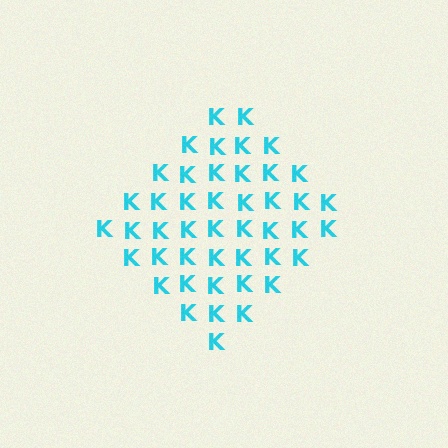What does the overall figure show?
The overall figure shows a diamond.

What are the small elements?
The small elements are letter K's.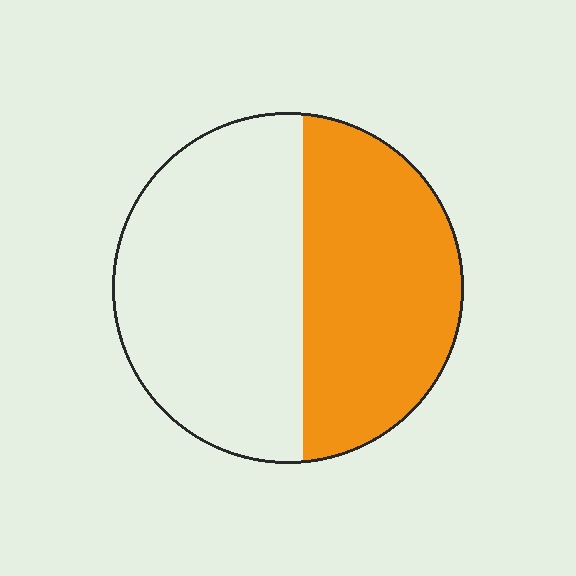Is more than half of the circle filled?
No.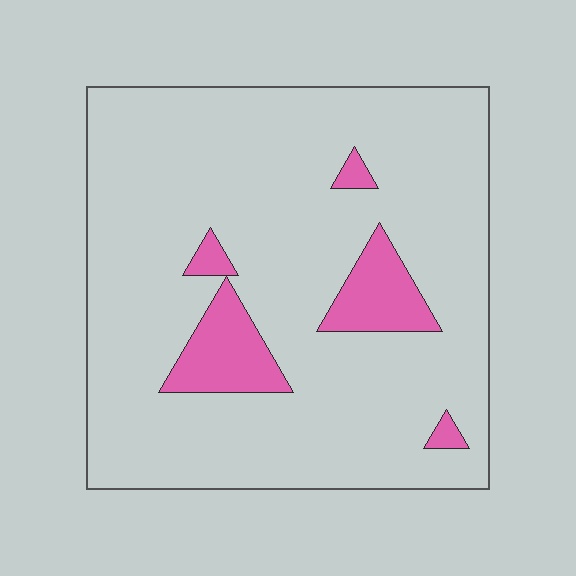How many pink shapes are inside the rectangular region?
5.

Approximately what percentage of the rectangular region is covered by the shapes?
Approximately 10%.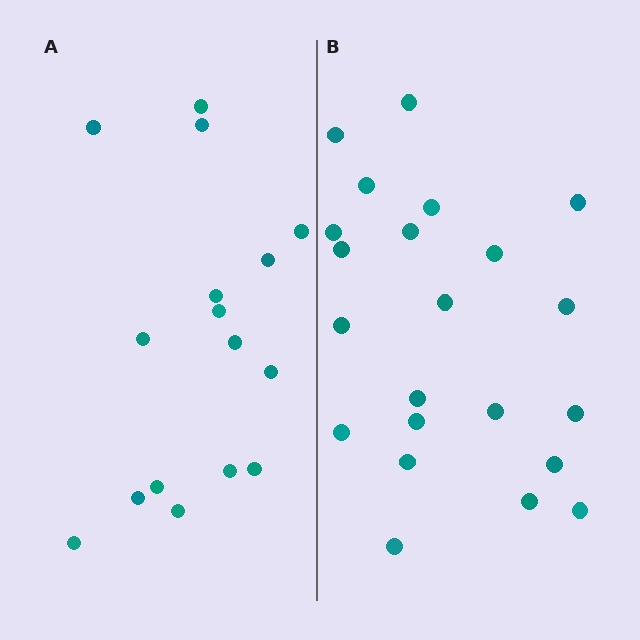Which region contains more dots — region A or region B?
Region B (the right region) has more dots.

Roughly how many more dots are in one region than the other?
Region B has about 6 more dots than region A.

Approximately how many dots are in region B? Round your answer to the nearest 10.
About 20 dots. (The exact count is 22, which rounds to 20.)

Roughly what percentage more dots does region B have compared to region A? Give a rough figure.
About 40% more.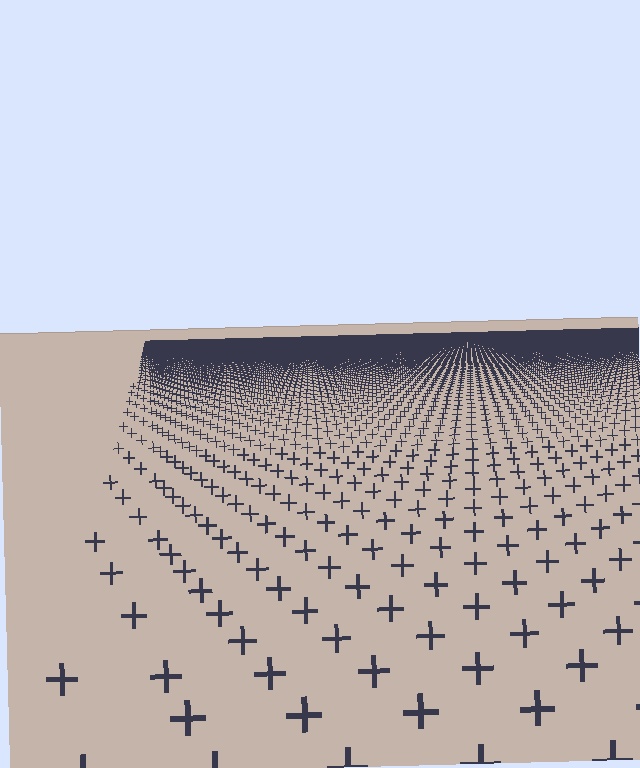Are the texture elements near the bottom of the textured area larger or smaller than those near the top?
Larger. Near the bottom, elements are closer to the viewer and appear at a bigger on-screen size.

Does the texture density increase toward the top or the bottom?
Density increases toward the top.